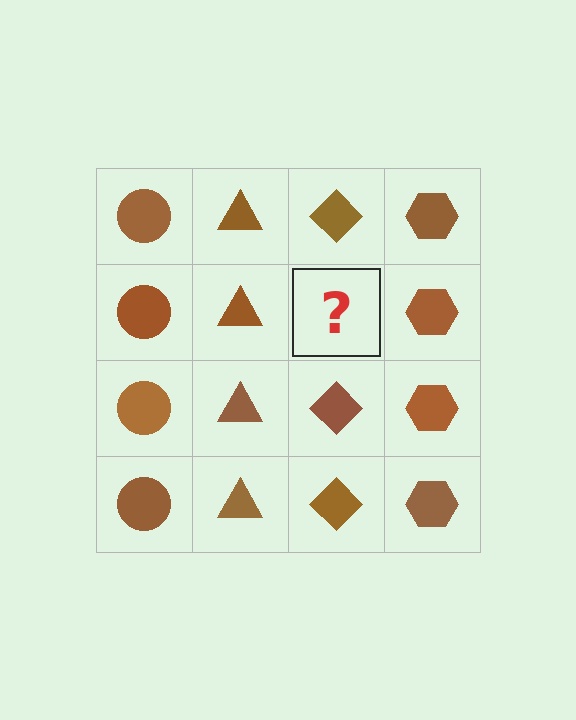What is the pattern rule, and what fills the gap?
The rule is that each column has a consistent shape. The gap should be filled with a brown diamond.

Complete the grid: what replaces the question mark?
The question mark should be replaced with a brown diamond.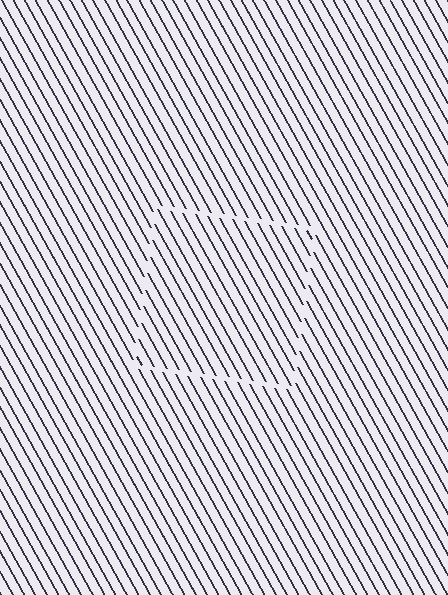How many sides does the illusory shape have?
4 sides — the line-ends trace a square.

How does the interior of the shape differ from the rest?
The interior of the shape contains the same grating, shifted by half a period — the contour is defined by the phase discontinuity where line-ends from the inner and outer gratings abut.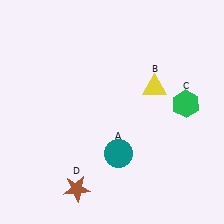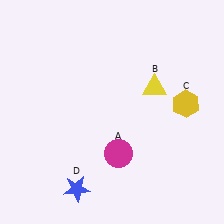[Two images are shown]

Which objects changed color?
A changed from teal to magenta. C changed from green to yellow. D changed from brown to blue.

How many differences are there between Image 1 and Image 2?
There are 3 differences between the two images.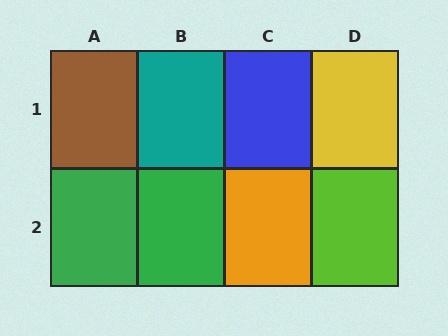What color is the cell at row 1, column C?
Blue.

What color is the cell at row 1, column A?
Brown.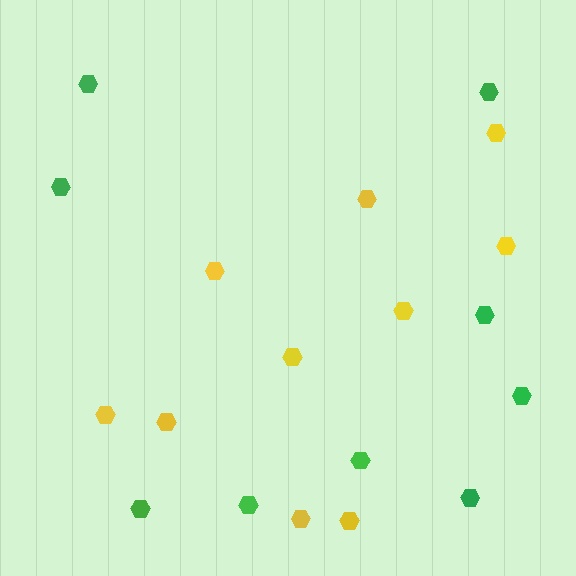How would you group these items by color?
There are 2 groups: one group of yellow hexagons (10) and one group of green hexagons (9).